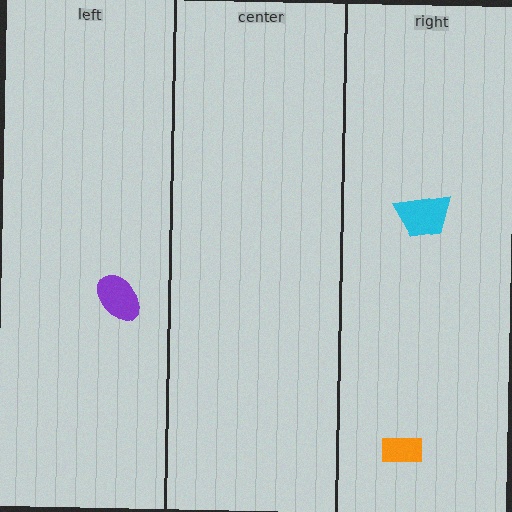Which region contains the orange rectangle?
The right region.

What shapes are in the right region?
The orange rectangle, the cyan trapezoid.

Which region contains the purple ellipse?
The left region.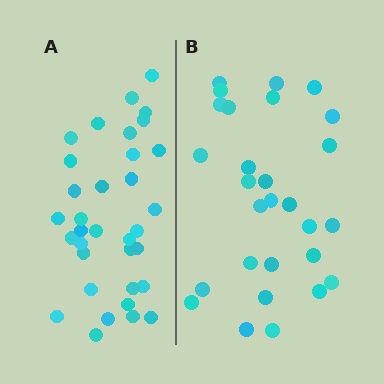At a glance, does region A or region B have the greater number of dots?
Region A (the left region) has more dots.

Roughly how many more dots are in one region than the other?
Region A has about 6 more dots than region B.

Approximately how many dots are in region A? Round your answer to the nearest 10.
About 30 dots. (The exact count is 34, which rounds to 30.)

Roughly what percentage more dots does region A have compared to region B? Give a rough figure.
About 20% more.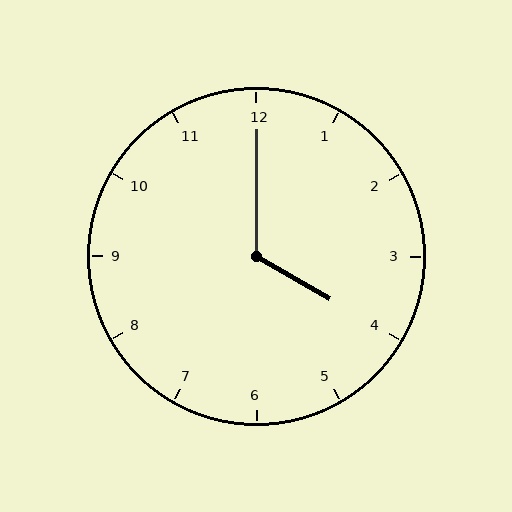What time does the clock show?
4:00.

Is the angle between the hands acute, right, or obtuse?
It is obtuse.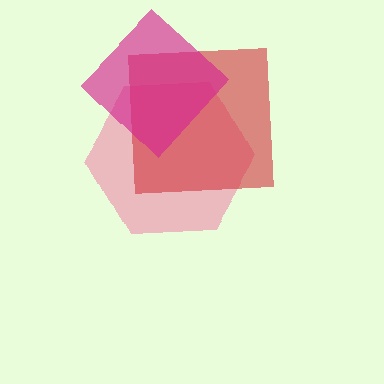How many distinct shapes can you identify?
There are 3 distinct shapes: a pink hexagon, a red square, a magenta diamond.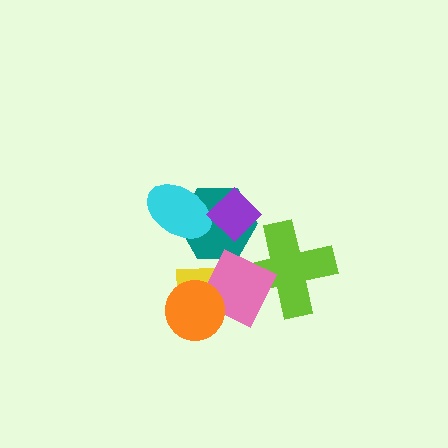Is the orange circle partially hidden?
No, no other shape covers it.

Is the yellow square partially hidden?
Yes, it is partially covered by another shape.